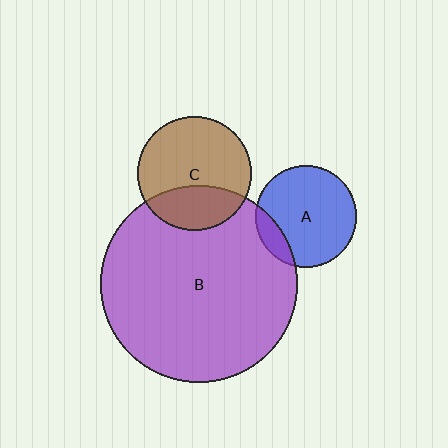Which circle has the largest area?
Circle B (purple).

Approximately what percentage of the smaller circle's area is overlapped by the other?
Approximately 30%.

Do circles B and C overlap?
Yes.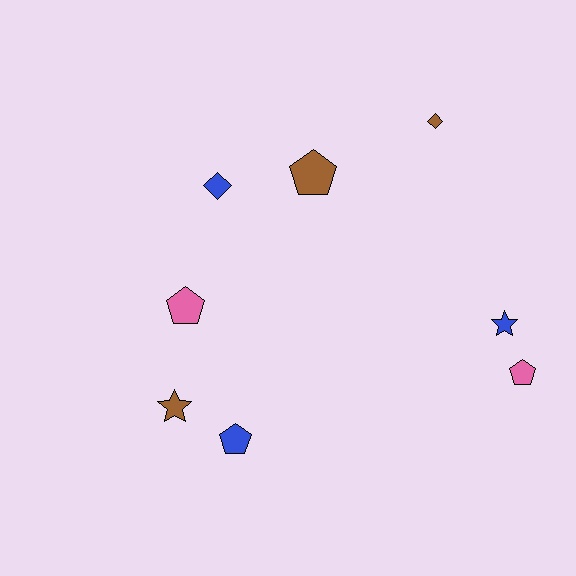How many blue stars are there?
There is 1 blue star.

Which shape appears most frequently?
Pentagon, with 4 objects.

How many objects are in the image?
There are 8 objects.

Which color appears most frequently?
Blue, with 3 objects.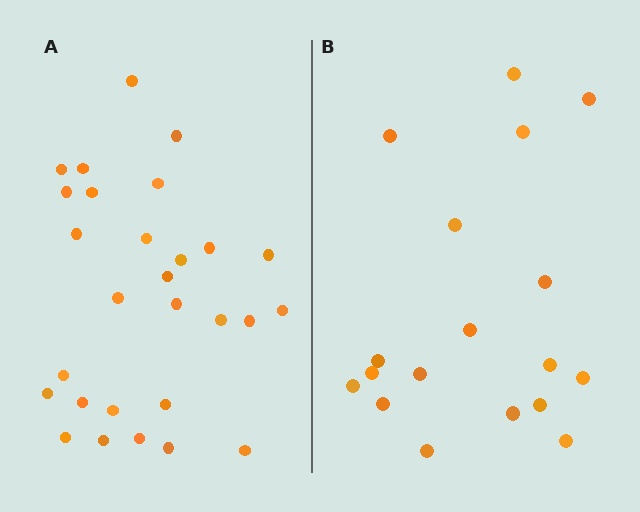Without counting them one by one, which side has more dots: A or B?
Region A (the left region) has more dots.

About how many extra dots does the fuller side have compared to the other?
Region A has roughly 10 or so more dots than region B.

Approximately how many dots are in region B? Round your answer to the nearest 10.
About 20 dots. (The exact count is 18, which rounds to 20.)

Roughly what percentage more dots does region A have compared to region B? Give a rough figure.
About 55% more.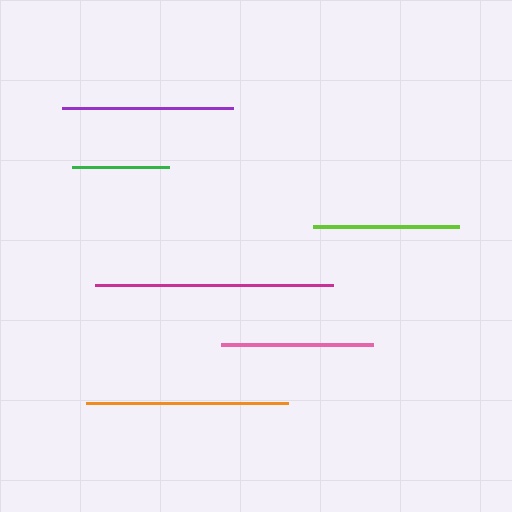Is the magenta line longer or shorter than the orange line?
The magenta line is longer than the orange line.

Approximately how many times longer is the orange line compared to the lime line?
The orange line is approximately 1.4 times the length of the lime line.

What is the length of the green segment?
The green segment is approximately 96 pixels long.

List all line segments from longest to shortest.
From longest to shortest: magenta, orange, purple, pink, lime, green.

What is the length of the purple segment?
The purple segment is approximately 172 pixels long.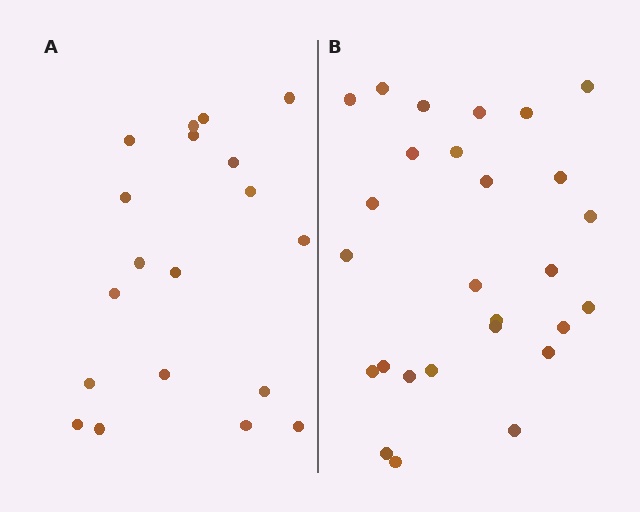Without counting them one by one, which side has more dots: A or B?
Region B (the right region) has more dots.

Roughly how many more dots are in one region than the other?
Region B has roughly 8 or so more dots than region A.